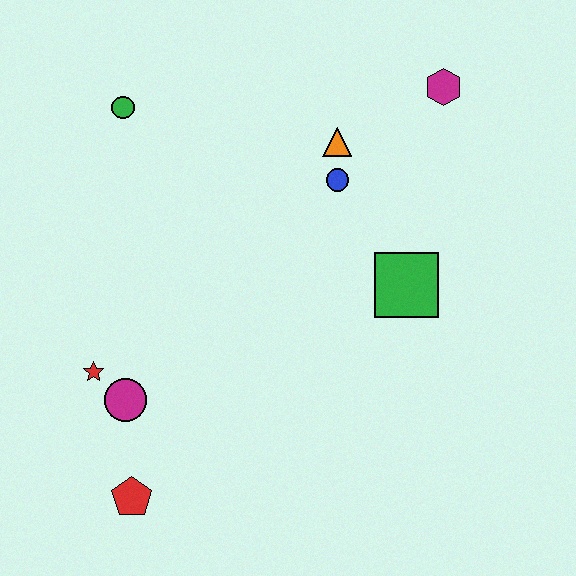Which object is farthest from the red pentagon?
The magenta hexagon is farthest from the red pentagon.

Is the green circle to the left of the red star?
No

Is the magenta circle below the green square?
Yes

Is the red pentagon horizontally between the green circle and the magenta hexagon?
Yes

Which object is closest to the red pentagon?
The magenta circle is closest to the red pentagon.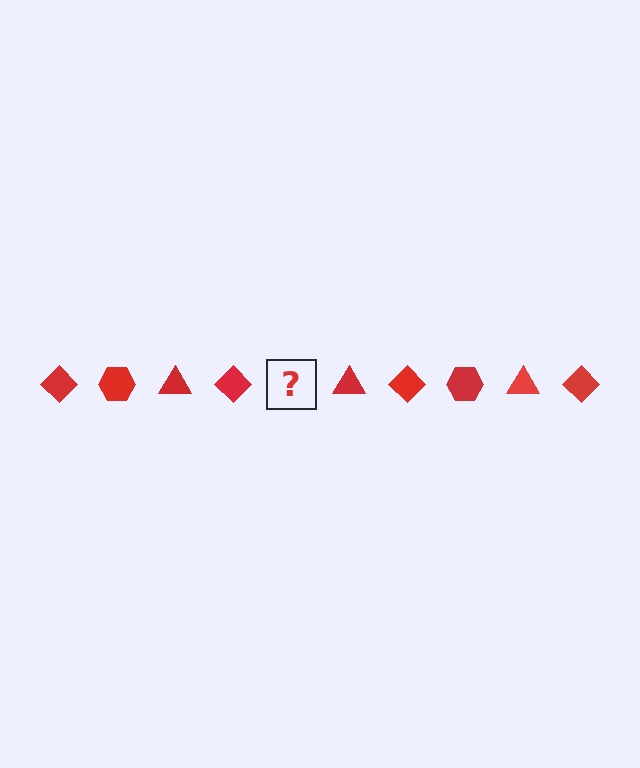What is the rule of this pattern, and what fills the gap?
The rule is that the pattern cycles through diamond, hexagon, triangle shapes in red. The gap should be filled with a red hexagon.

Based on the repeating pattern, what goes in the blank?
The blank should be a red hexagon.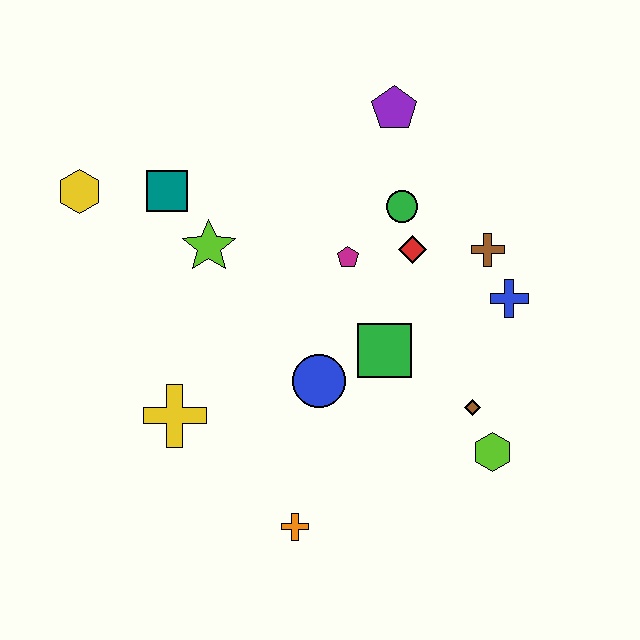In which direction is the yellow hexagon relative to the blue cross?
The yellow hexagon is to the left of the blue cross.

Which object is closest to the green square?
The blue circle is closest to the green square.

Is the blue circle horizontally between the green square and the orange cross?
Yes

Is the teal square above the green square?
Yes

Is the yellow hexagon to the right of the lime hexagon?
No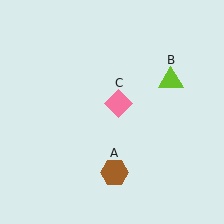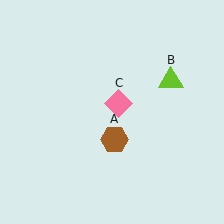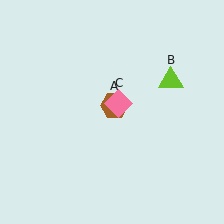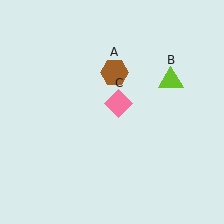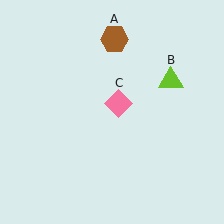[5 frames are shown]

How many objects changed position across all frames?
1 object changed position: brown hexagon (object A).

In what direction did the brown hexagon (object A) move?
The brown hexagon (object A) moved up.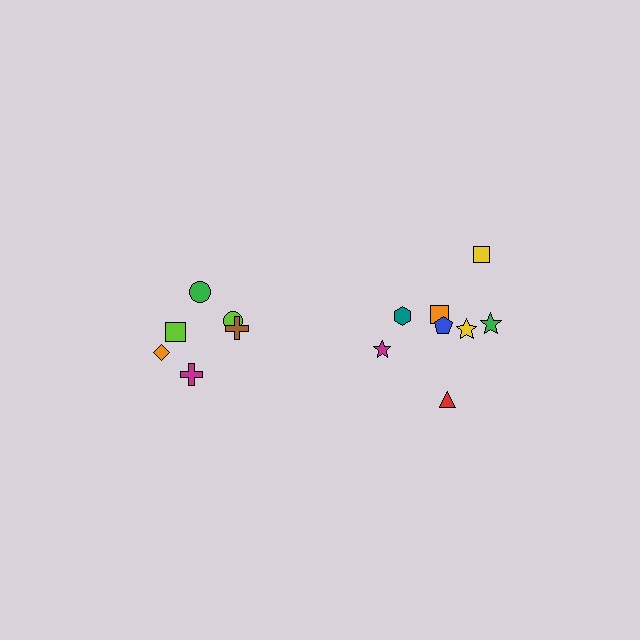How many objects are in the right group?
There are 8 objects.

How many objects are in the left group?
There are 6 objects.